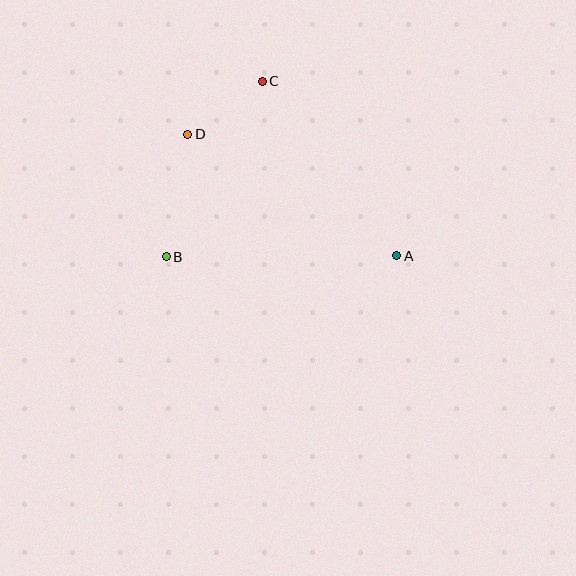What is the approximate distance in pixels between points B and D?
The distance between B and D is approximately 124 pixels.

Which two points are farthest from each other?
Points A and D are farthest from each other.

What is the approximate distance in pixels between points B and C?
The distance between B and C is approximately 200 pixels.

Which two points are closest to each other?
Points C and D are closest to each other.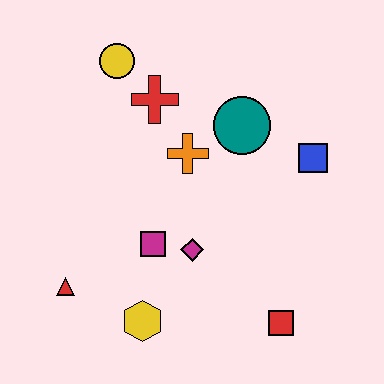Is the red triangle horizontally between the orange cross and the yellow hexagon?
No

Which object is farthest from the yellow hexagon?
The yellow circle is farthest from the yellow hexagon.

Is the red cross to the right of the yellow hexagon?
Yes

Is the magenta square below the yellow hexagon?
No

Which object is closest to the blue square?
The teal circle is closest to the blue square.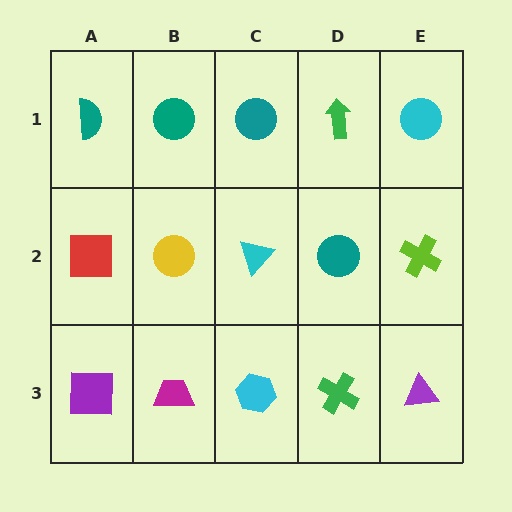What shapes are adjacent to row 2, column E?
A cyan circle (row 1, column E), a purple triangle (row 3, column E), a teal circle (row 2, column D).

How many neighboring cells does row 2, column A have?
3.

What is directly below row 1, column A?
A red square.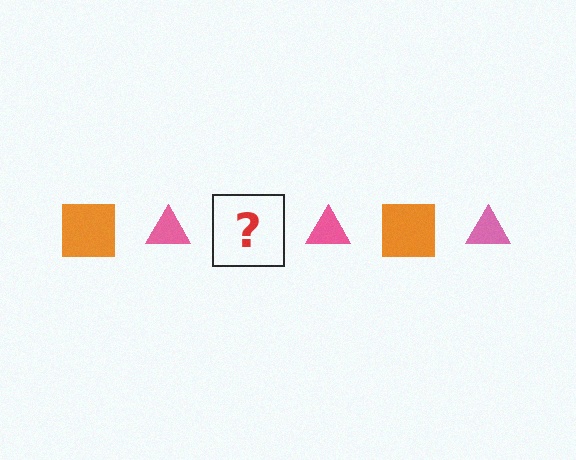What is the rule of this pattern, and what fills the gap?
The rule is that the pattern alternates between orange square and pink triangle. The gap should be filled with an orange square.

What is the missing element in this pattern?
The missing element is an orange square.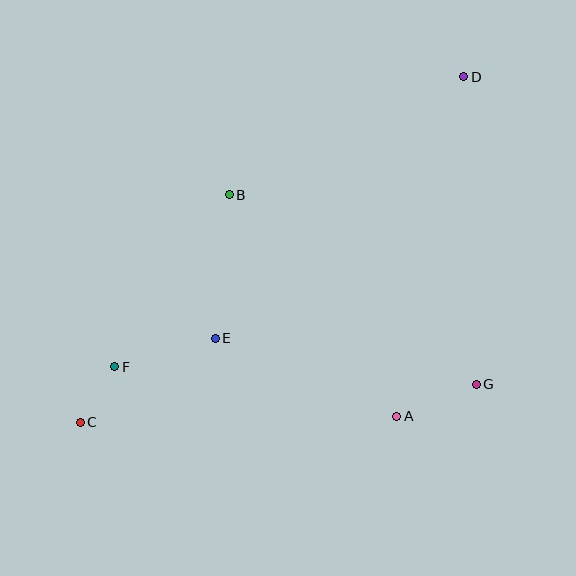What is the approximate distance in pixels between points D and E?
The distance between D and E is approximately 361 pixels.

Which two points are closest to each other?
Points C and F are closest to each other.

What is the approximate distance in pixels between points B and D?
The distance between B and D is approximately 263 pixels.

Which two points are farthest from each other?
Points C and D are farthest from each other.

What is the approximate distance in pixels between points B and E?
The distance between B and E is approximately 145 pixels.